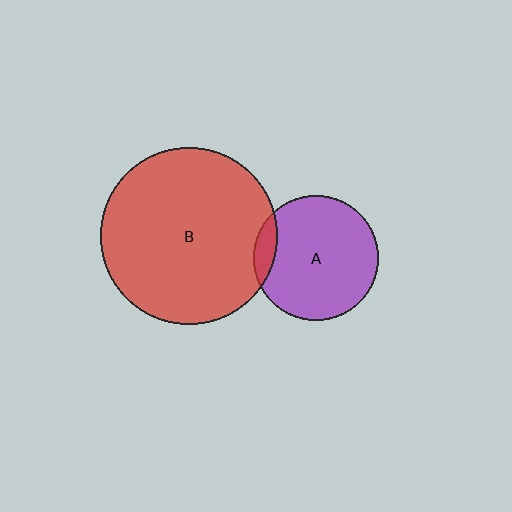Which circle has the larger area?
Circle B (red).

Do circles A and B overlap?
Yes.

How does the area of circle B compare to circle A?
Approximately 2.0 times.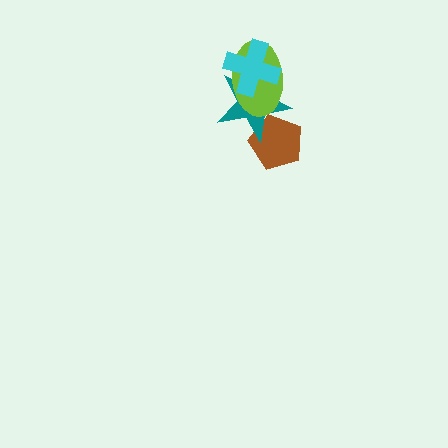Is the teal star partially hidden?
Yes, it is partially covered by another shape.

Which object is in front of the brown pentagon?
The teal star is in front of the brown pentagon.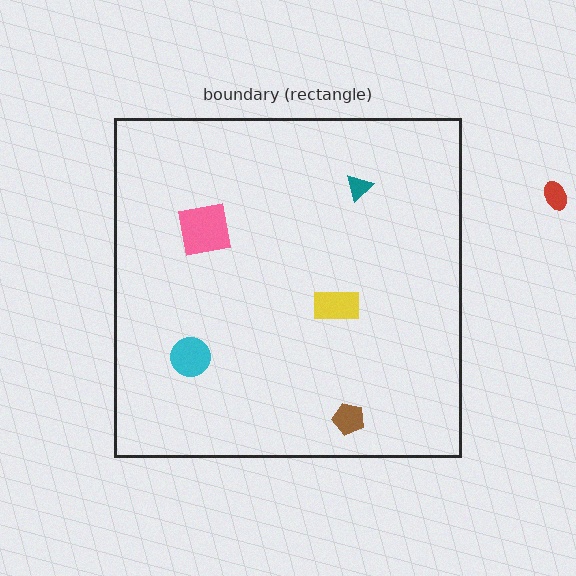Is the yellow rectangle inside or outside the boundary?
Inside.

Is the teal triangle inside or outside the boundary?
Inside.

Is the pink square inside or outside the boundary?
Inside.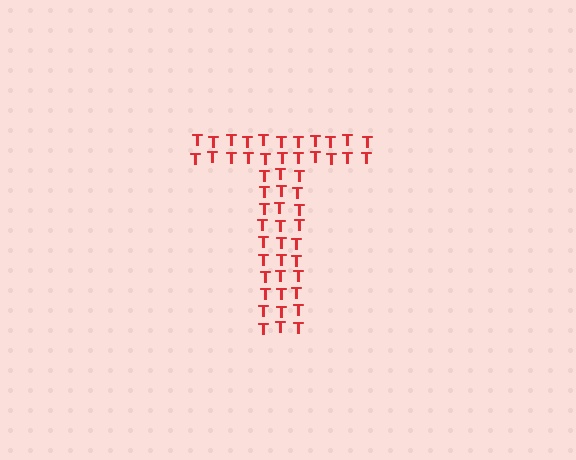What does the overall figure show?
The overall figure shows the letter T.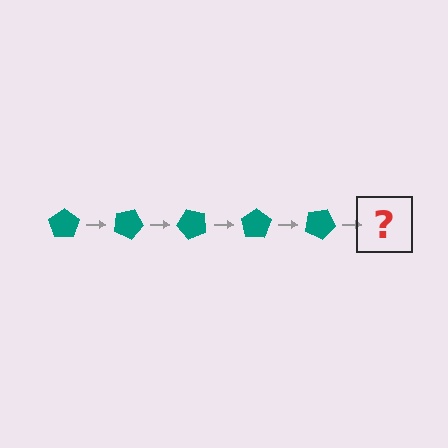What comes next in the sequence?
The next element should be a teal pentagon rotated 125 degrees.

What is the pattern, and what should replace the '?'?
The pattern is that the pentagon rotates 25 degrees each step. The '?' should be a teal pentagon rotated 125 degrees.